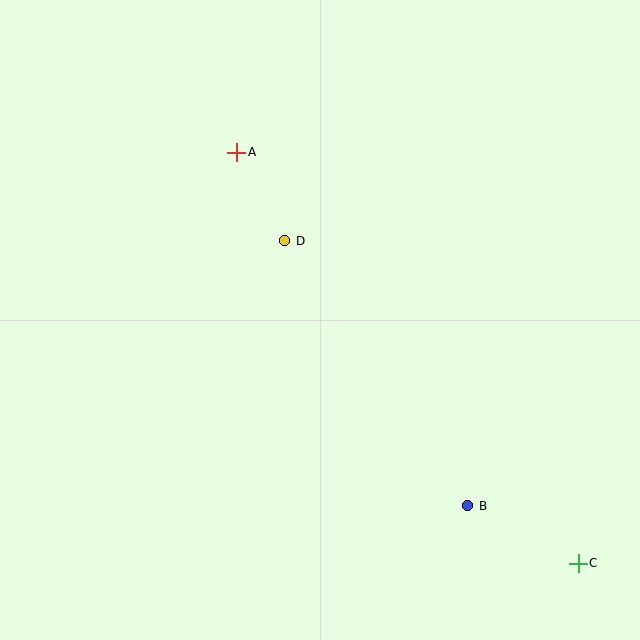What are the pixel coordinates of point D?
Point D is at (285, 241).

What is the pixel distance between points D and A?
The distance between D and A is 101 pixels.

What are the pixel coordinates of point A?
Point A is at (237, 152).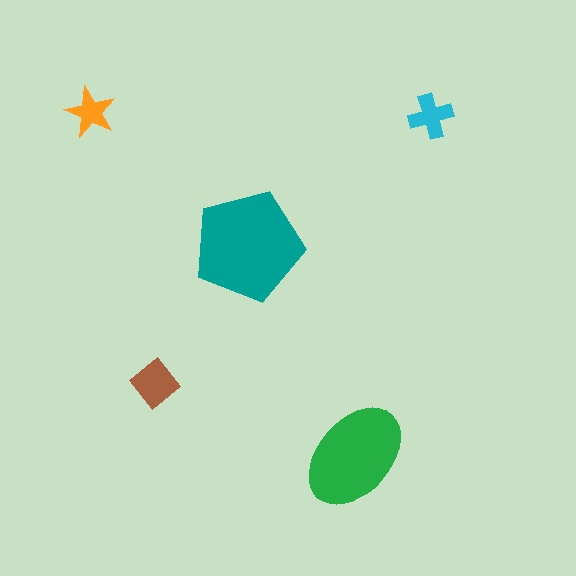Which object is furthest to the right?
The cyan cross is rightmost.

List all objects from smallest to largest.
The orange star, the cyan cross, the brown diamond, the green ellipse, the teal pentagon.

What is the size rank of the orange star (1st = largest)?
5th.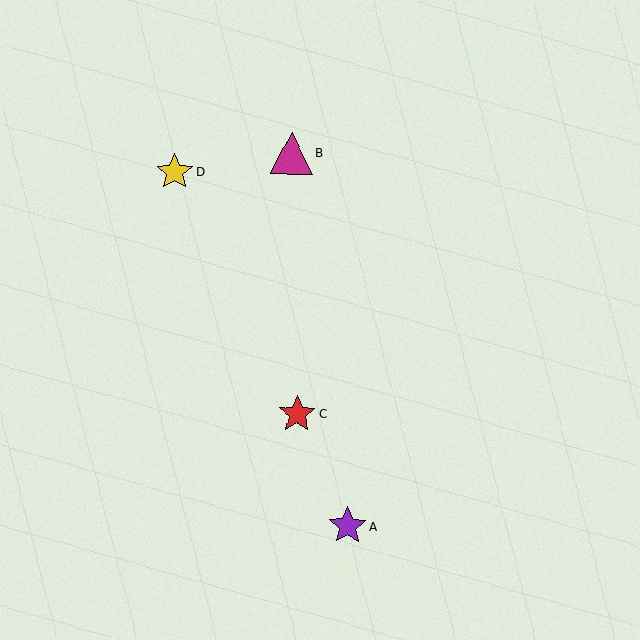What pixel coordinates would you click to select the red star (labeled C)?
Click at (297, 414) to select the red star C.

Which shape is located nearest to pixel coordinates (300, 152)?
The magenta triangle (labeled B) at (292, 153) is nearest to that location.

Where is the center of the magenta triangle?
The center of the magenta triangle is at (292, 153).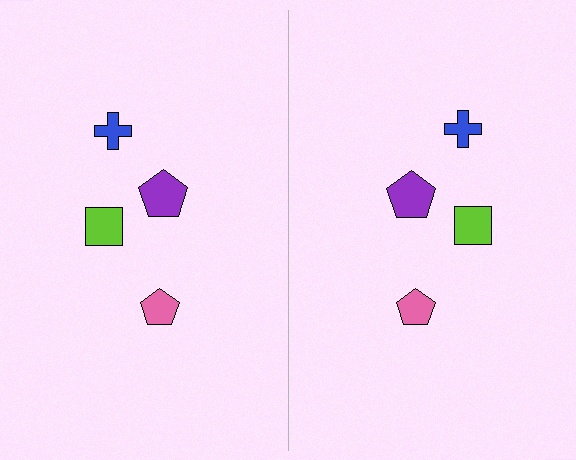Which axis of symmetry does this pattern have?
The pattern has a vertical axis of symmetry running through the center of the image.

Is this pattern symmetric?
Yes, this pattern has bilateral (reflection) symmetry.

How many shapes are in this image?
There are 8 shapes in this image.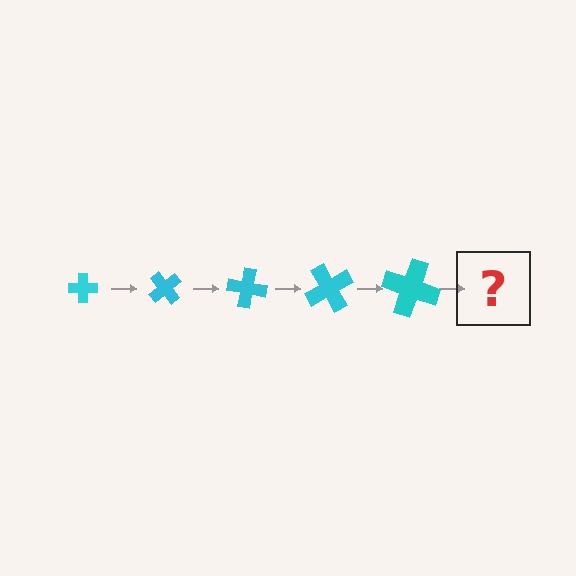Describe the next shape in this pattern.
It should be a cross, larger than the previous one and rotated 250 degrees from the start.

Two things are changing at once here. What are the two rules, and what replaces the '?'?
The two rules are that the cross grows larger each step and it rotates 50 degrees each step. The '?' should be a cross, larger than the previous one and rotated 250 degrees from the start.